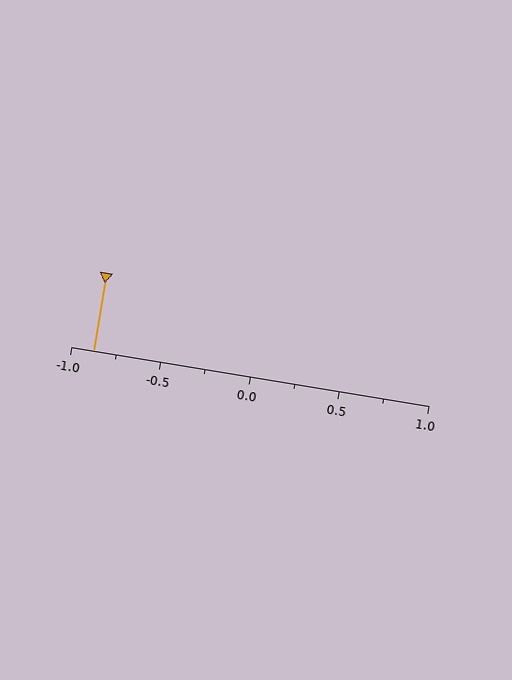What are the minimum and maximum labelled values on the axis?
The axis runs from -1.0 to 1.0.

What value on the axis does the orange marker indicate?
The marker indicates approximately -0.88.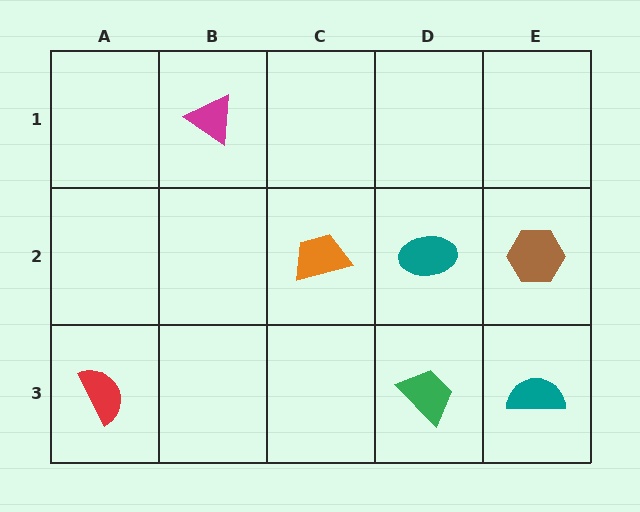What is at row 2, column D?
A teal ellipse.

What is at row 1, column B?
A magenta triangle.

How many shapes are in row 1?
1 shape.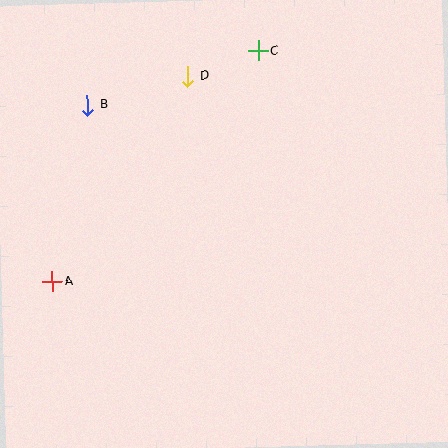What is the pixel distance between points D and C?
The distance between D and C is 75 pixels.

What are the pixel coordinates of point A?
Point A is at (52, 282).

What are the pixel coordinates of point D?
Point D is at (187, 76).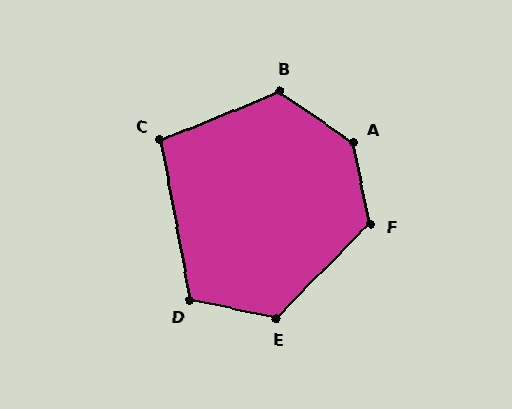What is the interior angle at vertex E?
Approximately 122 degrees (obtuse).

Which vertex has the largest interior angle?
A, at approximately 136 degrees.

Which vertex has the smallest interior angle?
C, at approximately 102 degrees.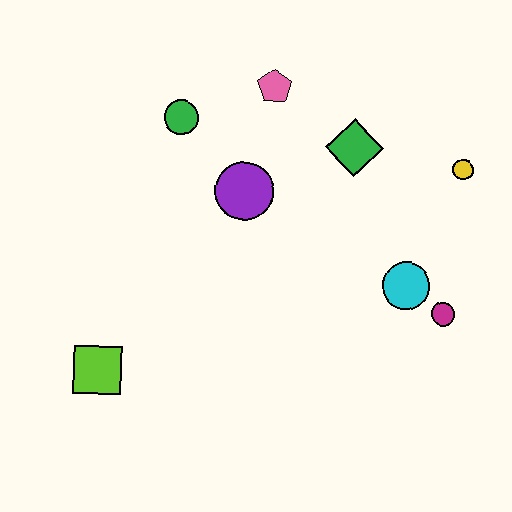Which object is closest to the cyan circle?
The magenta circle is closest to the cyan circle.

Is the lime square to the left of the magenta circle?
Yes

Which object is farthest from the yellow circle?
The lime square is farthest from the yellow circle.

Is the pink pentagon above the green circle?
Yes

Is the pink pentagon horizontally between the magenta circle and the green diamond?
No